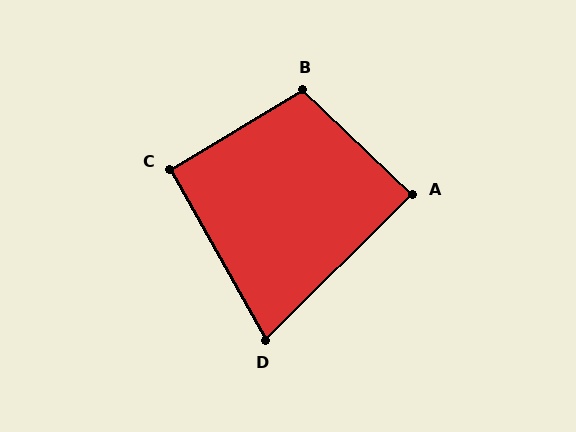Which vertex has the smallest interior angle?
D, at approximately 74 degrees.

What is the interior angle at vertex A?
Approximately 88 degrees (approximately right).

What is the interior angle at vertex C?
Approximately 92 degrees (approximately right).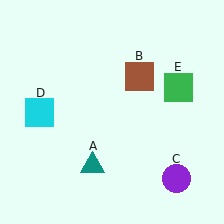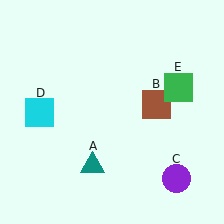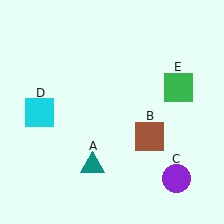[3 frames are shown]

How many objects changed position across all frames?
1 object changed position: brown square (object B).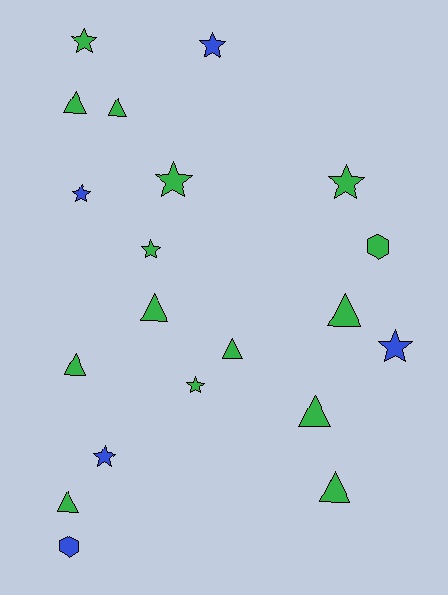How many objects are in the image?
There are 20 objects.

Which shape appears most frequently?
Star, with 9 objects.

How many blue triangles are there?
There are no blue triangles.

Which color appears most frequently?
Green, with 15 objects.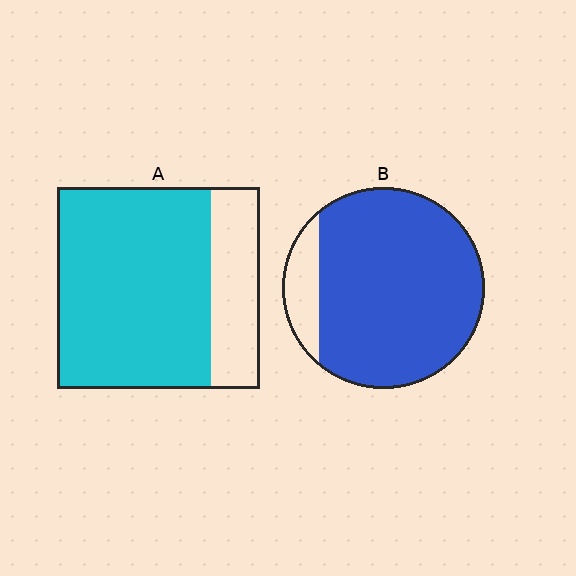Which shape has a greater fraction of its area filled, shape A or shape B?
Shape B.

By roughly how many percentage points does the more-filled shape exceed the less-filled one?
By roughly 10 percentage points (B over A).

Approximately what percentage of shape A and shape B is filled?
A is approximately 75% and B is approximately 90%.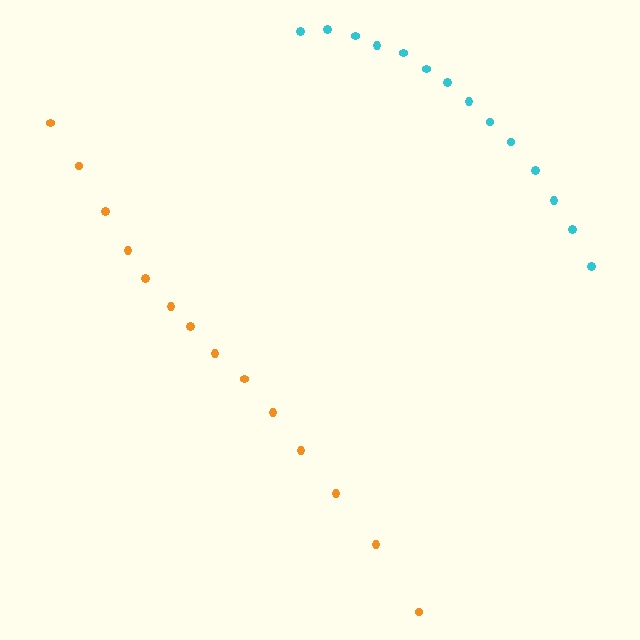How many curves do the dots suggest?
There are 2 distinct paths.